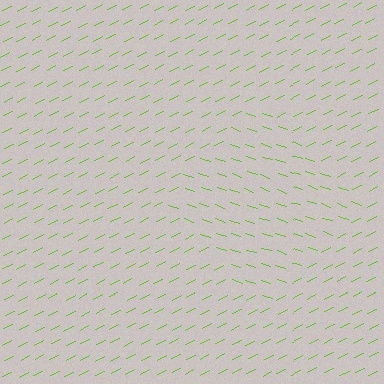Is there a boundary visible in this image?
Yes, there is a texture boundary formed by a change in line orientation.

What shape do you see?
I see a diamond.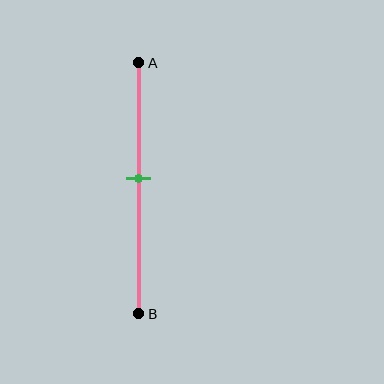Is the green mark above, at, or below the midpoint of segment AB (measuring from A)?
The green mark is above the midpoint of segment AB.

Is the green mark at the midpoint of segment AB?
No, the mark is at about 45% from A, not at the 50% midpoint.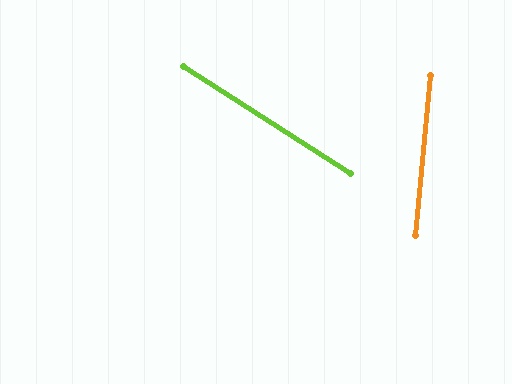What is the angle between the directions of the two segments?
Approximately 62 degrees.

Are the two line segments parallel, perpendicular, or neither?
Neither parallel nor perpendicular — they differ by about 62°.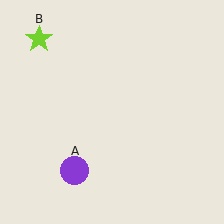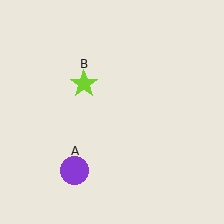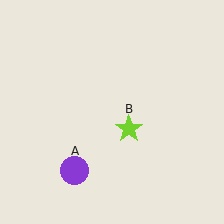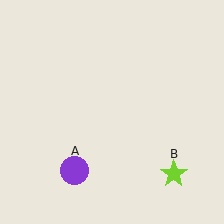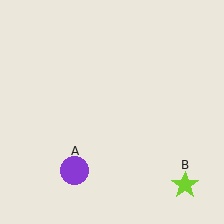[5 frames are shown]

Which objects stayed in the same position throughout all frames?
Purple circle (object A) remained stationary.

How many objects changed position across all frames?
1 object changed position: lime star (object B).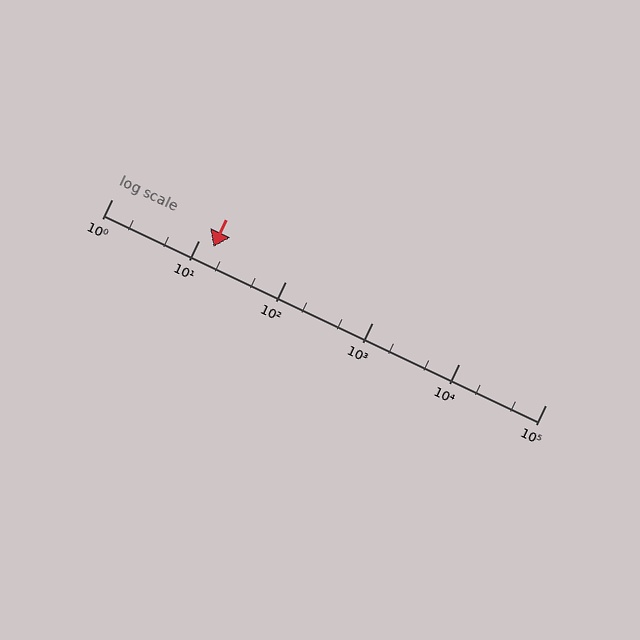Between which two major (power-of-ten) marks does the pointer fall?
The pointer is between 10 and 100.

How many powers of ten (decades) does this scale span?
The scale spans 5 decades, from 1 to 100000.